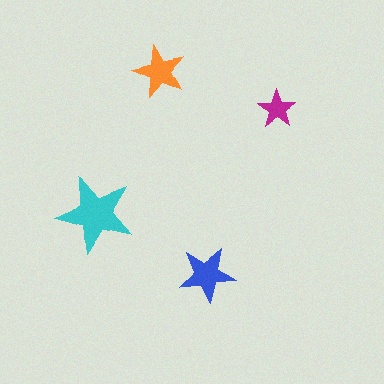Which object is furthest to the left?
The cyan star is leftmost.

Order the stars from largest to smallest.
the cyan one, the blue one, the orange one, the magenta one.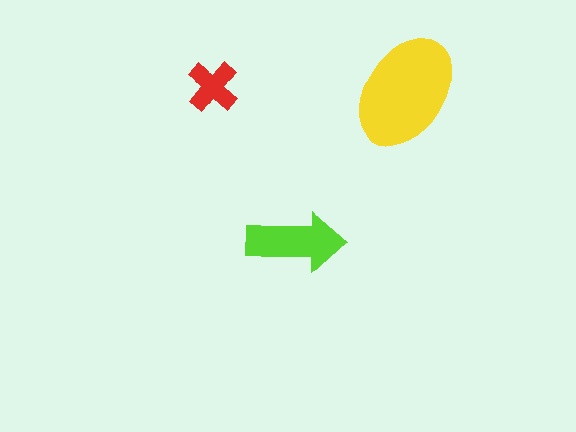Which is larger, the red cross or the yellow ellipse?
The yellow ellipse.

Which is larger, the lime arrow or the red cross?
The lime arrow.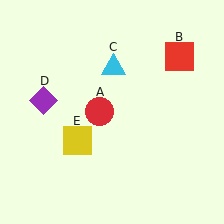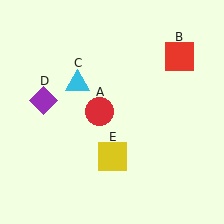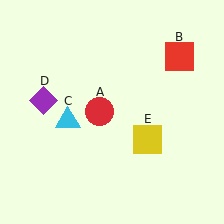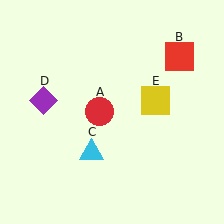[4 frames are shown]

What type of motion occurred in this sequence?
The cyan triangle (object C), yellow square (object E) rotated counterclockwise around the center of the scene.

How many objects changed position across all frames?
2 objects changed position: cyan triangle (object C), yellow square (object E).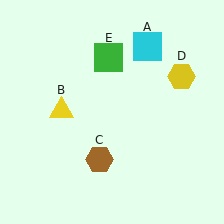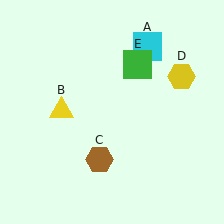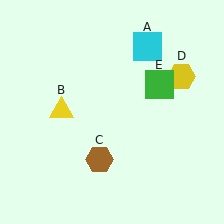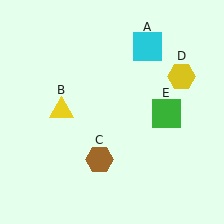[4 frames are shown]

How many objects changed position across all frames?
1 object changed position: green square (object E).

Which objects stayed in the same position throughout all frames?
Cyan square (object A) and yellow triangle (object B) and brown hexagon (object C) and yellow hexagon (object D) remained stationary.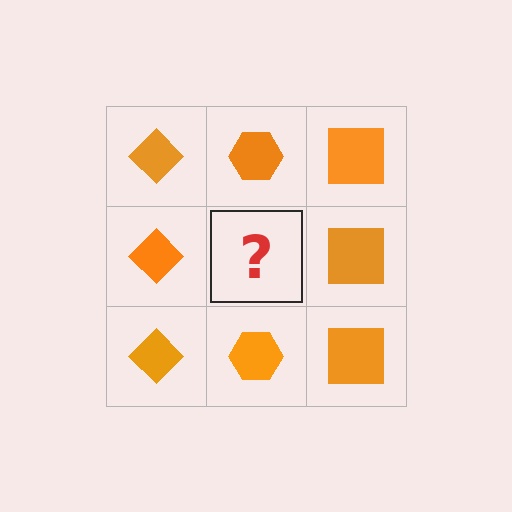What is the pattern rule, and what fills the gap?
The rule is that each column has a consistent shape. The gap should be filled with an orange hexagon.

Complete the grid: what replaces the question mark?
The question mark should be replaced with an orange hexagon.